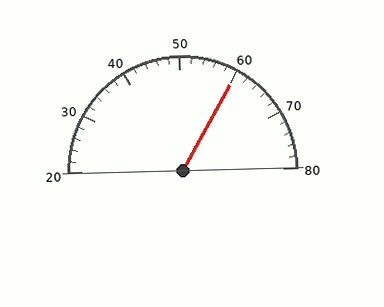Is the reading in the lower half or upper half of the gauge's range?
The reading is in the upper half of the range (20 to 80).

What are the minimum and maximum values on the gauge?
The gauge ranges from 20 to 80.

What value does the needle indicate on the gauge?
The needle indicates approximately 60.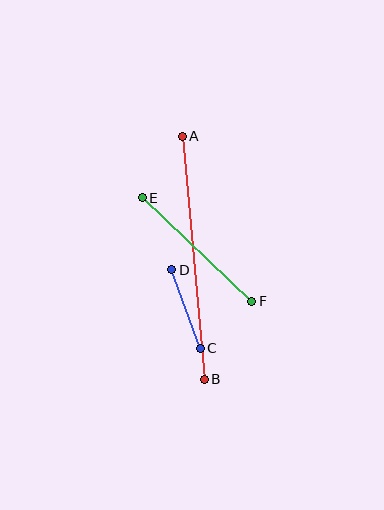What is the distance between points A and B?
The distance is approximately 244 pixels.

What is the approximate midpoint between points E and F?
The midpoint is at approximately (197, 250) pixels.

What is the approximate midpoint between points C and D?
The midpoint is at approximately (186, 309) pixels.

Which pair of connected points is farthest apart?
Points A and B are farthest apart.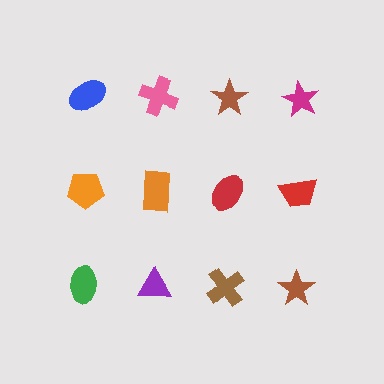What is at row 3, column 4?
A brown star.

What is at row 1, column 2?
A pink cross.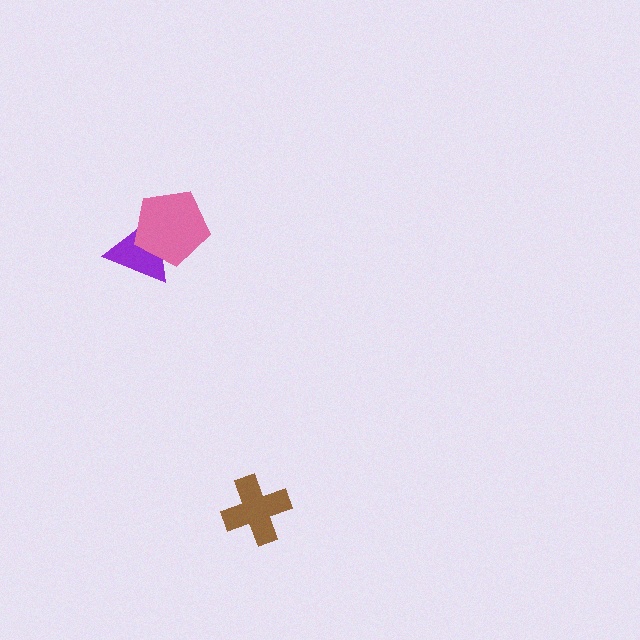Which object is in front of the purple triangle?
The pink pentagon is in front of the purple triangle.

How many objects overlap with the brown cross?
0 objects overlap with the brown cross.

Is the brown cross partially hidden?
No, no other shape covers it.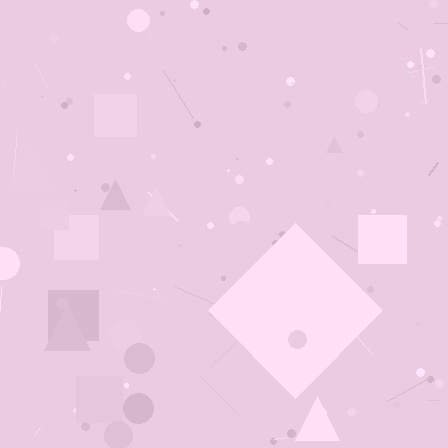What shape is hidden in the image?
A diamond is hidden in the image.